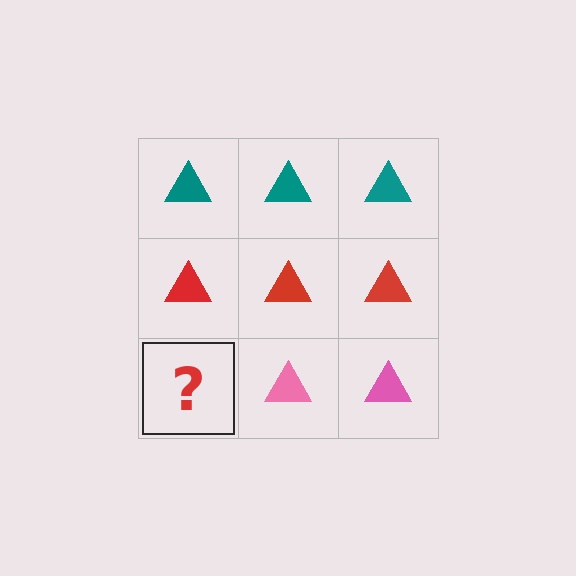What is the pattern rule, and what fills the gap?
The rule is that each row has a consistent color. The gap should be filled with a pink triangle.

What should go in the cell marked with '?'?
The missing cell should contain a pink triangle.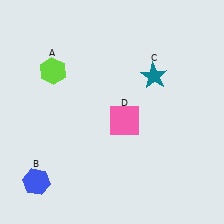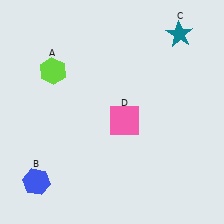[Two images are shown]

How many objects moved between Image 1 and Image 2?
1 object moved between the two images.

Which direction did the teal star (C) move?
The teal star (C) moved up.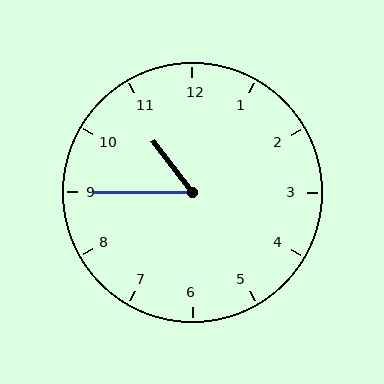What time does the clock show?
10:45.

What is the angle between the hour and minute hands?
Approximately 52 degrees.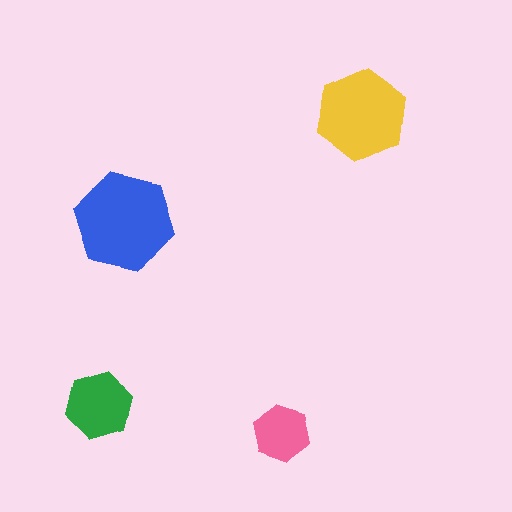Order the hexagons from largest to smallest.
the blue one, the yellow one, the green one, the pink one.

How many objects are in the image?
There are 4 objects in the image.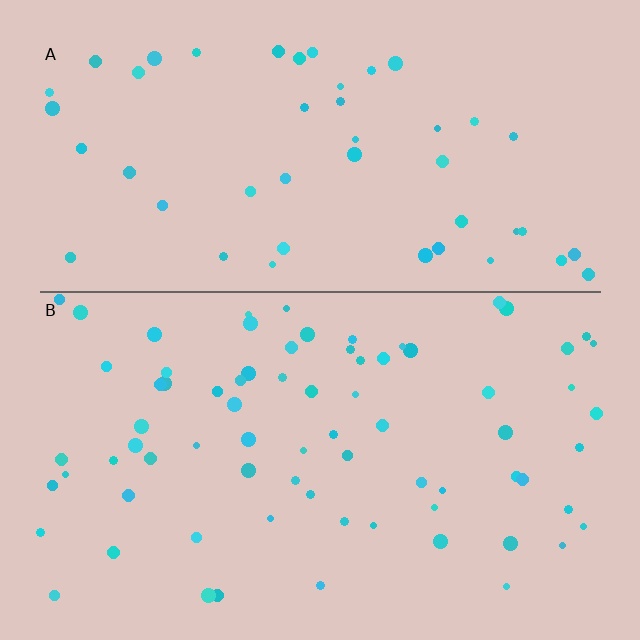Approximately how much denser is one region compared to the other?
Approximately 1.6× — region B over region A.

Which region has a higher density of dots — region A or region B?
B (the bottom).